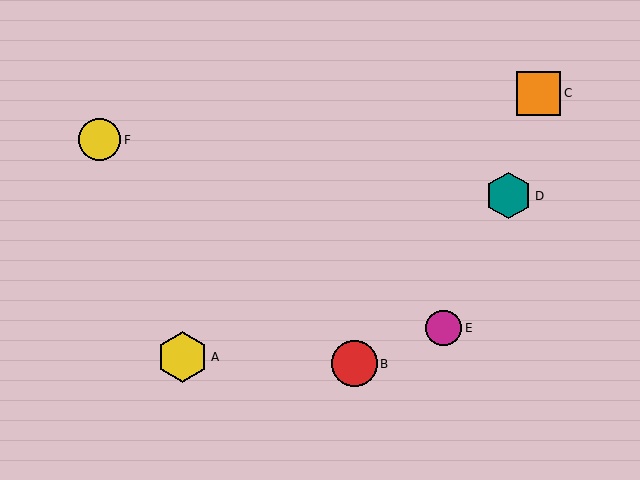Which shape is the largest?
The yellow hexagon (labeled A) is the largest.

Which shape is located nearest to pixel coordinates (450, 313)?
The magenta circle (labeled E) at (444, 328) is nearest to that location.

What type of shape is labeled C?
Shape C is an orange square.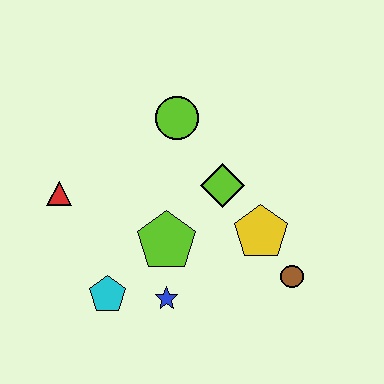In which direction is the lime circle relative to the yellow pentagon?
The lime circle is above the yellow pentagon.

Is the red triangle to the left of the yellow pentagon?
Yes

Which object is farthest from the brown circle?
The red triangle is farthest from the brown circle.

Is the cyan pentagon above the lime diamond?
No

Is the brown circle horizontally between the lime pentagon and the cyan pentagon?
No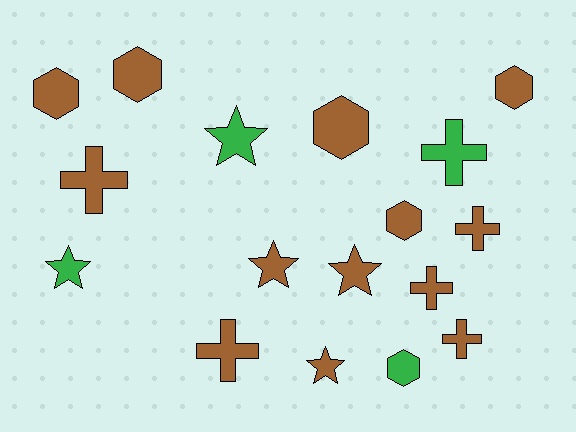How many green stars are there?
There are 2 green stars.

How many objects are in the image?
There are 17 objects.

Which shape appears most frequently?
Hexagon, with 6 objects.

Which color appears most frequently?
Brown, with 13 objects.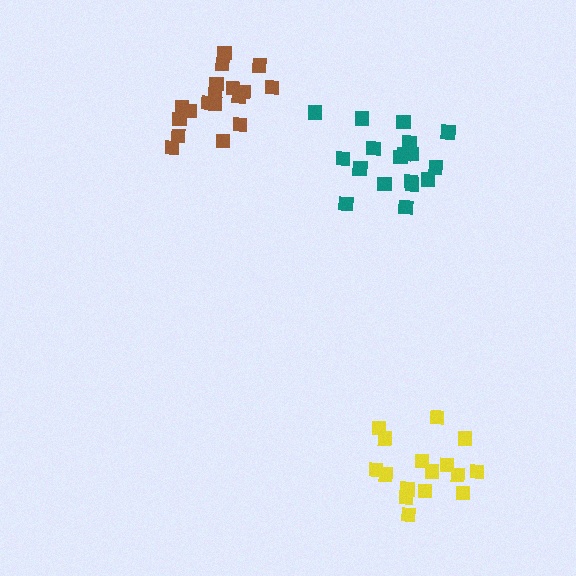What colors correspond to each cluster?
The clusters are colored: yellow, brown, teal.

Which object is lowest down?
The yellow cluster is bottommost.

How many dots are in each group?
Group 1: 16 dots, Group 2: 18 dots, Group 3: 18 dots (52 total).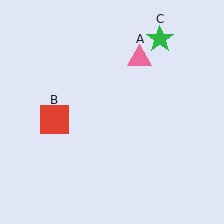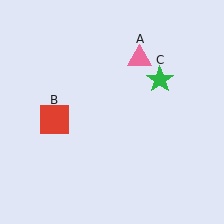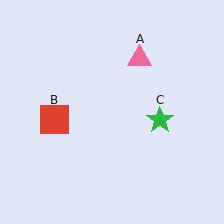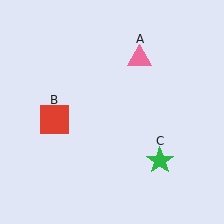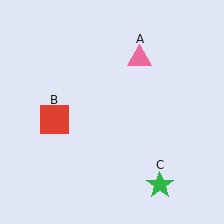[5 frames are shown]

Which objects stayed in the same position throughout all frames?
Pink triangle (object A) and red square (object B) remained stationary.